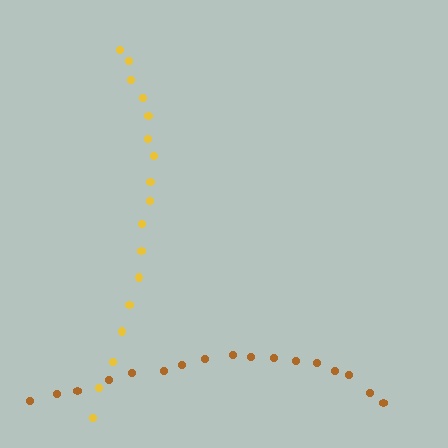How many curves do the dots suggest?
There are 2 distinct paths.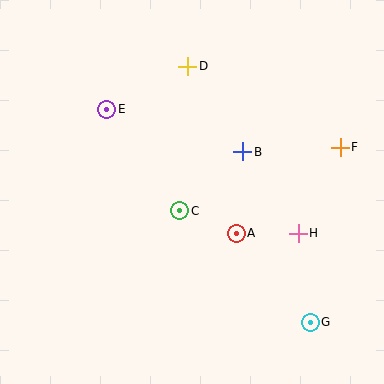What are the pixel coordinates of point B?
Point B is at (243, 152).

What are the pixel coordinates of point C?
Point C is at (180, 211).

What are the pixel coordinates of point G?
Point G is at (310, 322).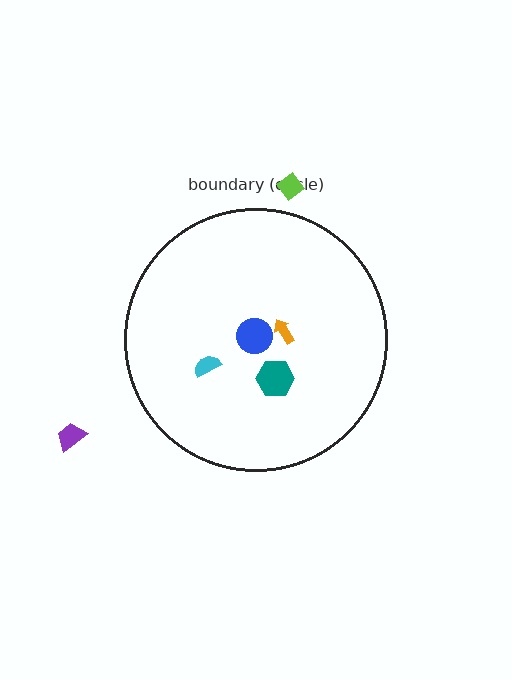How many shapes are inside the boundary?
4 inside, 2 outside.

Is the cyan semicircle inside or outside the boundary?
Inside.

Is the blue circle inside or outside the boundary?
Inside.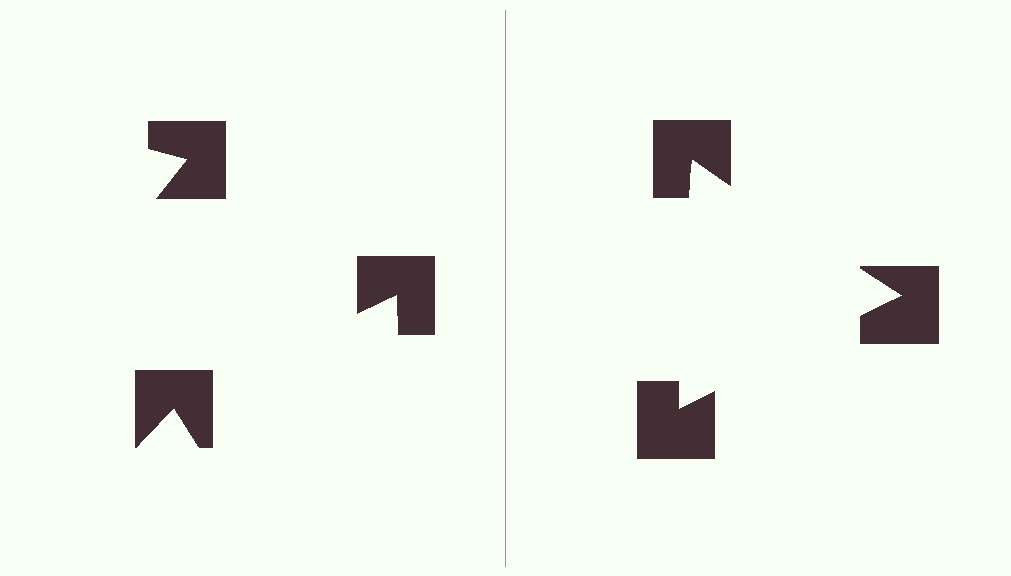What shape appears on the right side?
An illusory triangle.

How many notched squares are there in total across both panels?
6 — 3 on each side.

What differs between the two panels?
The notched squares are positioned identically on both sides; only the wedge orientations differ. On the right they align to a triangle; on the left they are misaligned.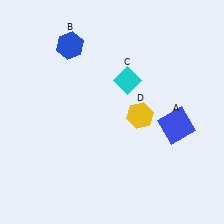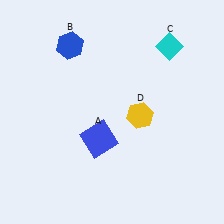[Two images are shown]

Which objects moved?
The objects that moved are: the blue square (A), the cyan diamond (C).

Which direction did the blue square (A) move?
The blue square (A) moved left.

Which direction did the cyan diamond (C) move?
The cyan diamond (C) moved right.